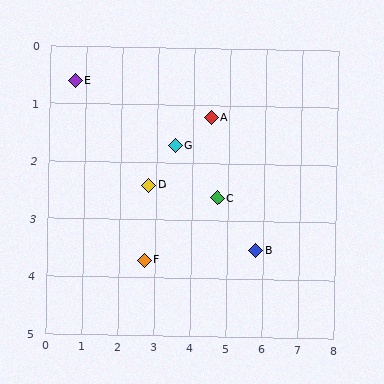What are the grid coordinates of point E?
Point E is at approximately (0.7, 0.6).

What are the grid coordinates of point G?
Point G is at approximately (3.5, 1.7).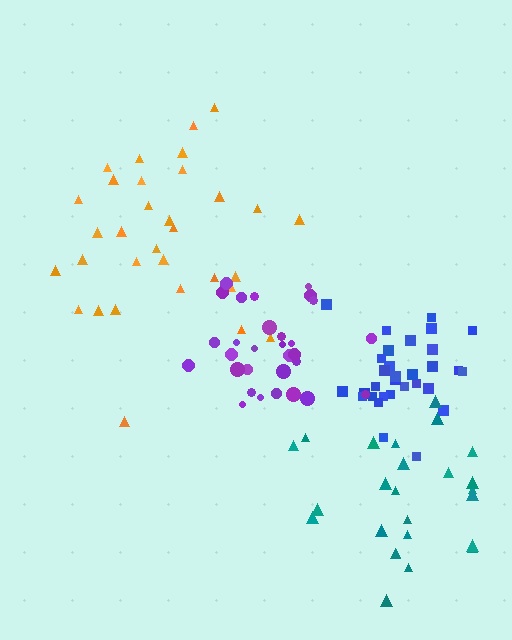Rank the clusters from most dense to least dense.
blue, purple, orange, teal.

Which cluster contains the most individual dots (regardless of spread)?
Blue (33).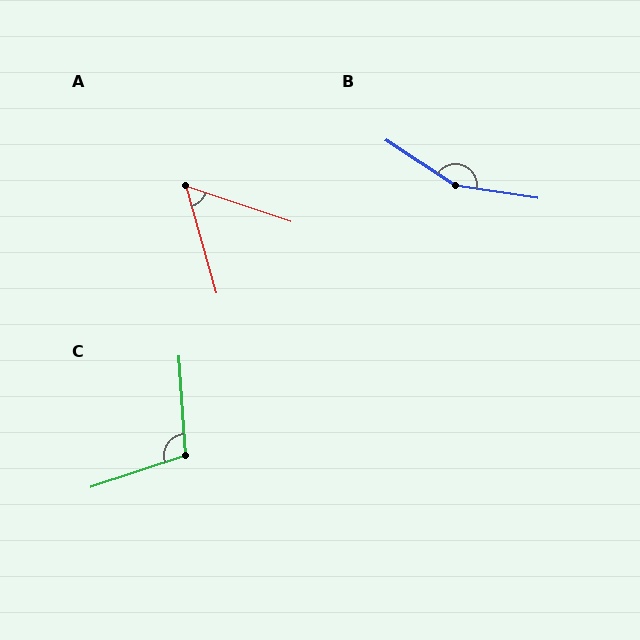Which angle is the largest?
B, at approximately 156 degrees.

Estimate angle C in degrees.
Approximately 105 degrees.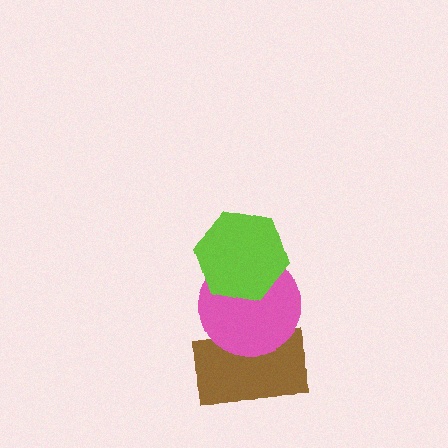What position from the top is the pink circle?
The pink circle is 2nd from the top.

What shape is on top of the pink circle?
The lime hexagon is on top of the pink circle.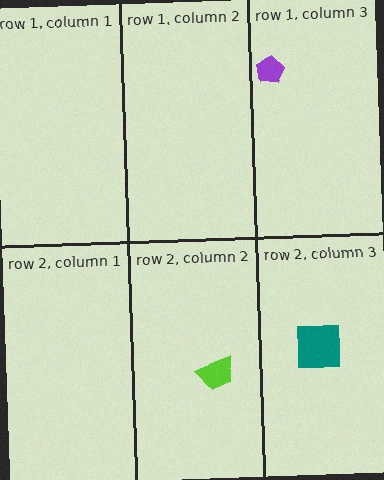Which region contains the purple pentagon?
The row 1, column 3 region.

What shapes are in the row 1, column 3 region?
The purple pentagon.